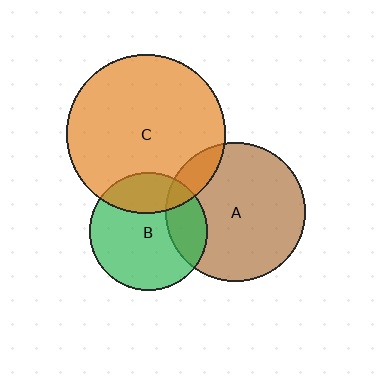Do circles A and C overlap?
Yes.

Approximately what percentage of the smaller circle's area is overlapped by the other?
Approximately 15%.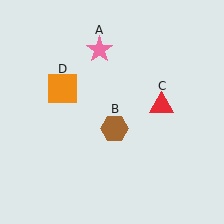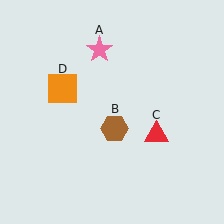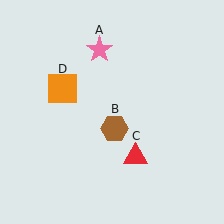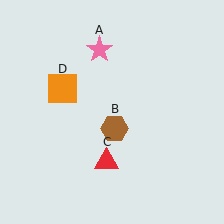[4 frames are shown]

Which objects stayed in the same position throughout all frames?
Pink star (object A) and brown hexagon (object B) and orange square (object D) remained stationary.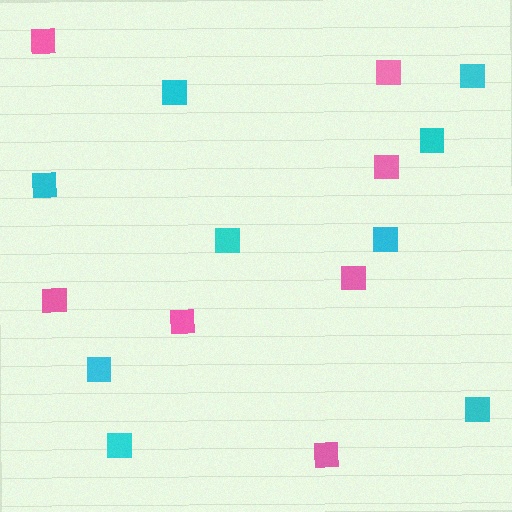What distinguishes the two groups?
There are 2 groups: one group of pink squares (7) and one group of cyan squares (9).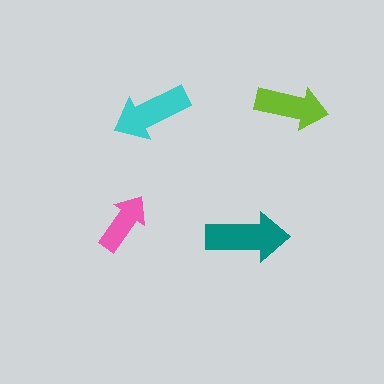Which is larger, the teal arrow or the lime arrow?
The teal one.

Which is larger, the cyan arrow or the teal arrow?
The teal one.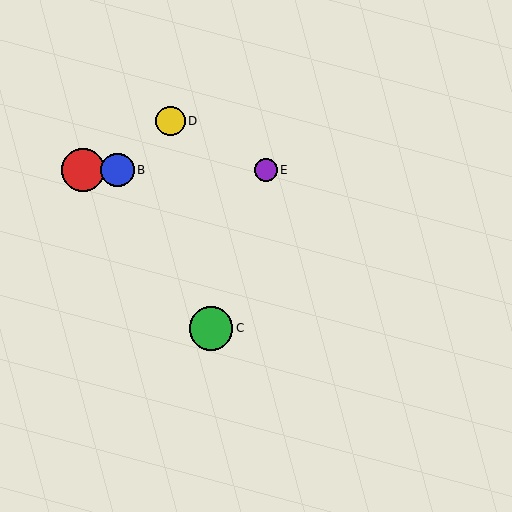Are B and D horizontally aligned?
No, B is at y≈170 and D is at y≈121.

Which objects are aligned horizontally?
Objects A, B, E are aligned horizontally.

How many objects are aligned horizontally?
3 objects (A, B, E) are aligned horizontally.